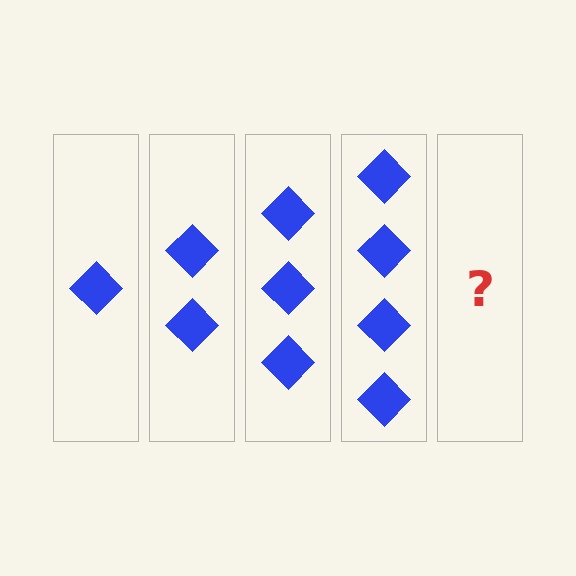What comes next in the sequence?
The next element should be 5 diamonds.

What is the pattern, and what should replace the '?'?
The pattern is that each step adds one more diamond. The '?' should be 5 diamonds.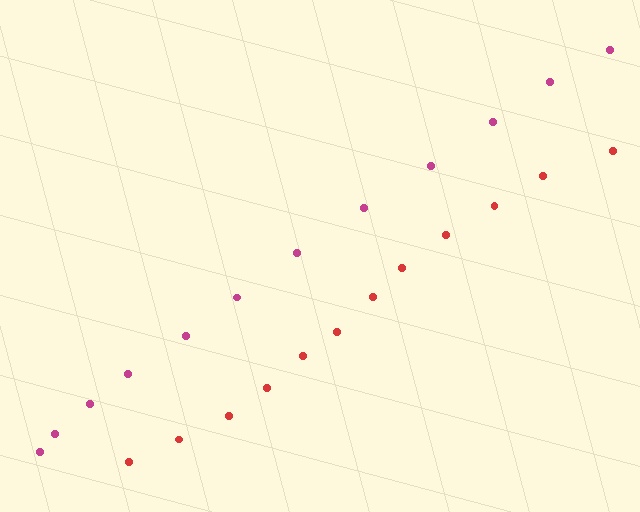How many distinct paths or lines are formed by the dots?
There are 2 distinct paths.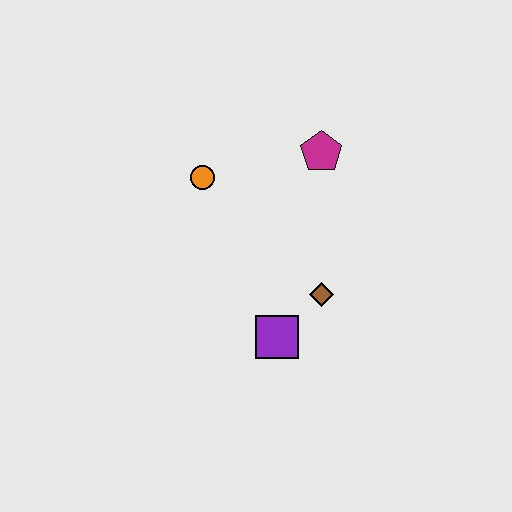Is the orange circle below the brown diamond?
No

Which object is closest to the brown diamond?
The purple square is closest to the brown diamond.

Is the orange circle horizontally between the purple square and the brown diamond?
No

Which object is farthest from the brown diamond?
The orange circle is farthest from the brown diamond.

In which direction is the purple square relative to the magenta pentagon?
The purple square is below the magenta pentagon.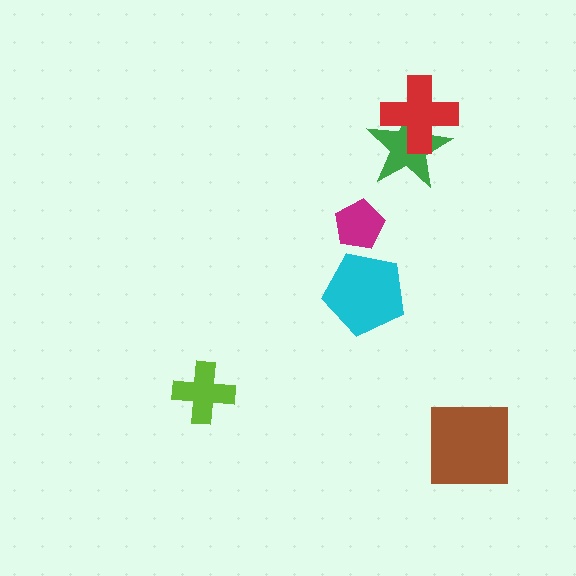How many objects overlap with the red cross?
1 object overlaps with the red cross.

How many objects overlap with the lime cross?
0 objects overlap with the lime cross.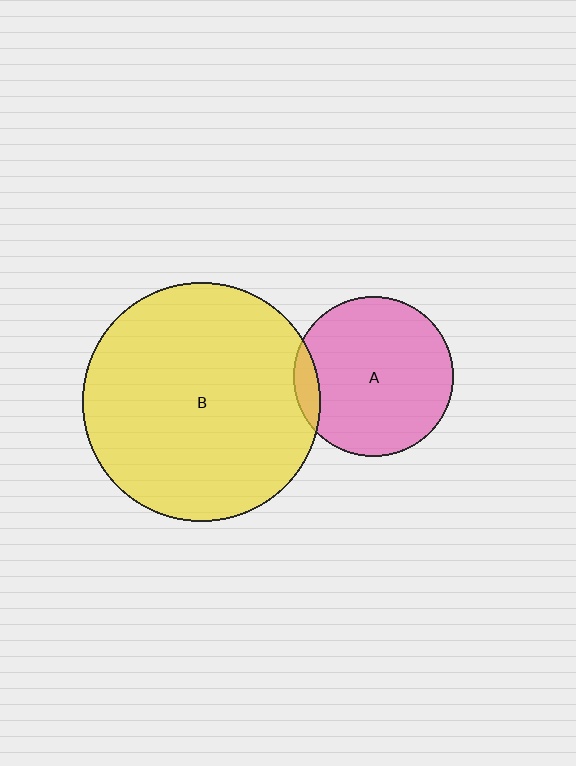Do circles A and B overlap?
Yes.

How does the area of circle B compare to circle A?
Approximately 2.2 times.